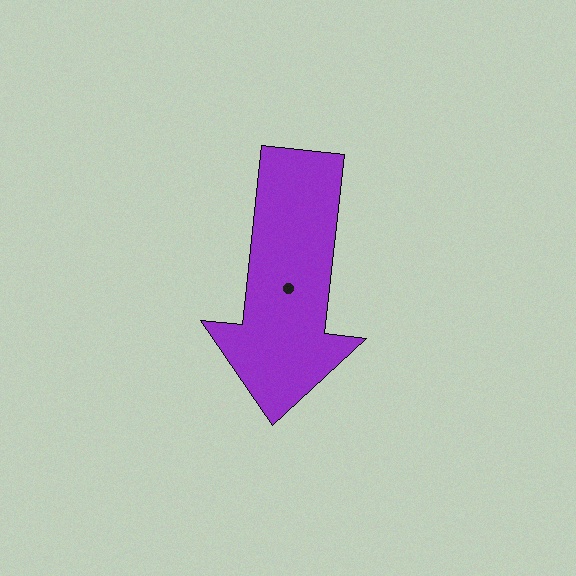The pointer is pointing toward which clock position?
Roughly 6 o'clock.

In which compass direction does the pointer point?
South.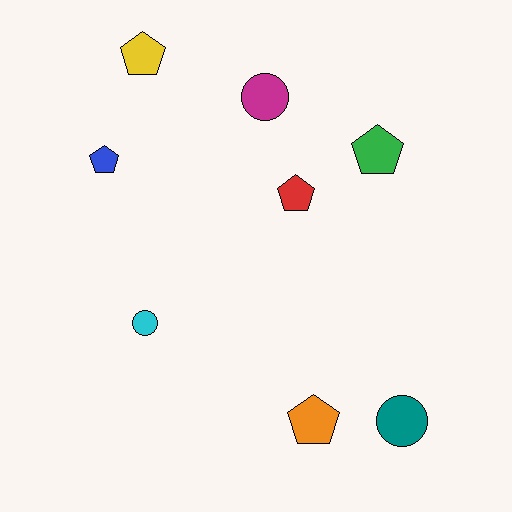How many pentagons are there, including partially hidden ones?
There are 5 pentagons.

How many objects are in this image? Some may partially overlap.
There are 8 objects.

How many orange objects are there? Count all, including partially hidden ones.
There is 1 orange object.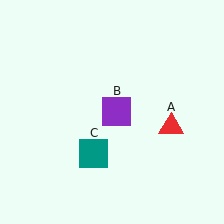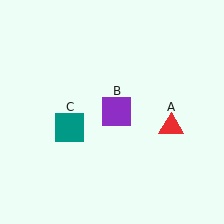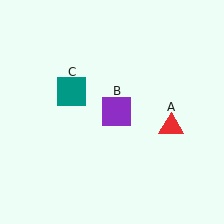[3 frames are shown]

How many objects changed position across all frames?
1 object changed position: teal square (object C).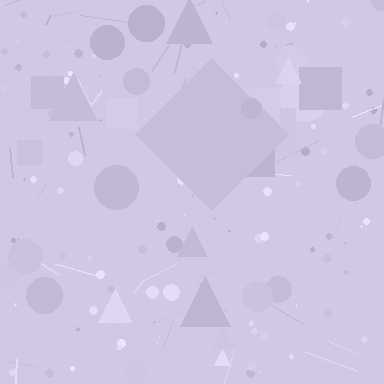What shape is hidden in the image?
A diamond is hidden in the image.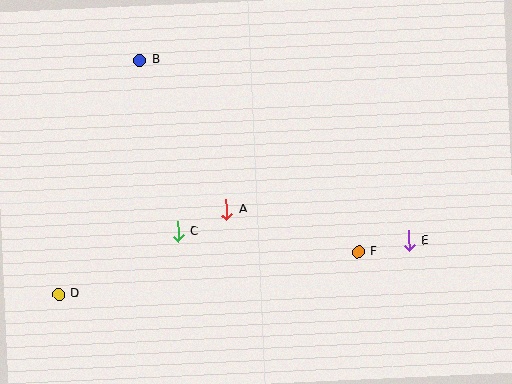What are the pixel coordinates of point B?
Point B is at (140, 60).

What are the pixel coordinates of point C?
Point C is at (178, 231).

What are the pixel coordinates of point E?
Point E is at (409, 241).